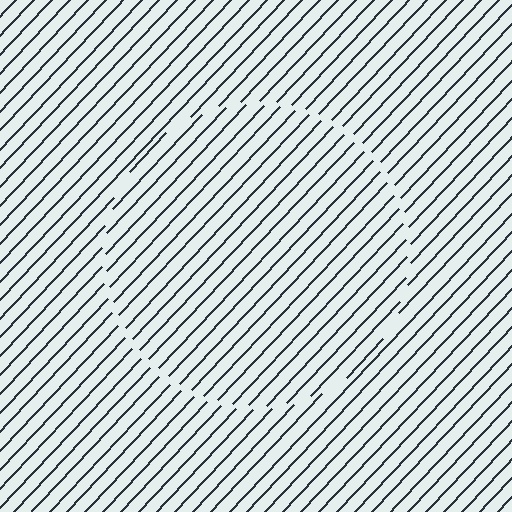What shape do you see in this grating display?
An illusory circle. The interior of the shape contains the same grating, shifted by half a period — the contour is defined by the phase discontinuity where line-ends from the inner and outer gratings abut.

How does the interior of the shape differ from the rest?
The interior of the shape contains the same grating, shifted by half a period — the contour is defined by the phase discontinuity where line-ends from the inner and outer gratings abut.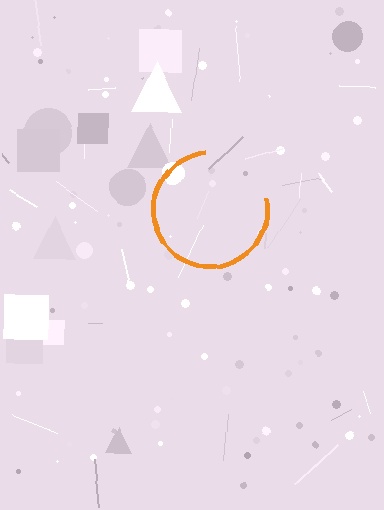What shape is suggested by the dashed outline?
The dashed outline suggests a circle.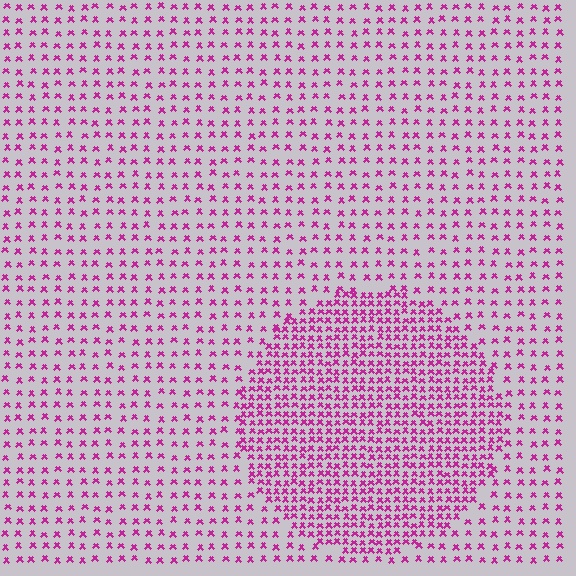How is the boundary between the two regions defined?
The boundary is defined by a change in element density (approximately 2.3x ratio). All elements are the same color, size, and shape.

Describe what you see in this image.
The image contains small magenta elements arranged at two different densities. A circle-shaped region is visible where the elements are more densely packed than the surrounding area.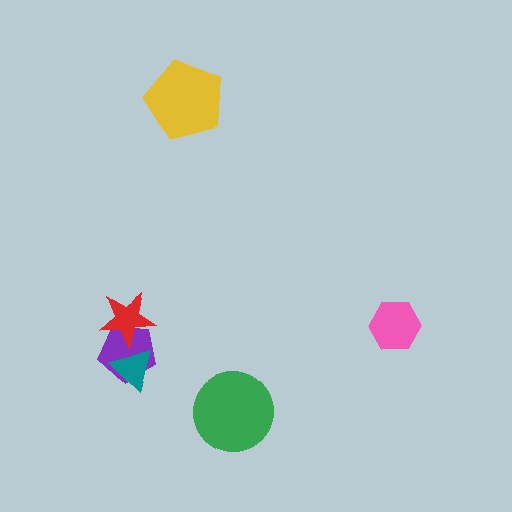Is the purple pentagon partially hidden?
Yes, it is partially covered by another shape.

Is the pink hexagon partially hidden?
No, no other shape covers it.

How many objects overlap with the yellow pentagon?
0 objects overlap with the yellow pentagon.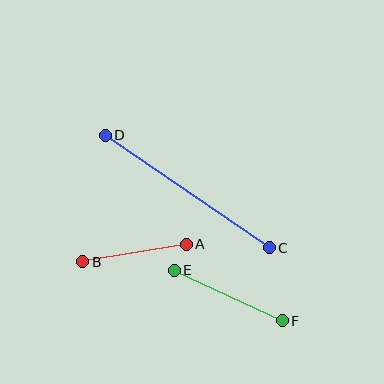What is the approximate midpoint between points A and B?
The midpoint is at approximately (135, 253) pixels.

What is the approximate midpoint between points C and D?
The midpoint is at approximately (187, 191) pixels.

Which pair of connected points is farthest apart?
Points C and D are farthest apart.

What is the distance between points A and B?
The distance is approximately 105 pixels.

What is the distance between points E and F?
The distance is approximately 119 pixels.